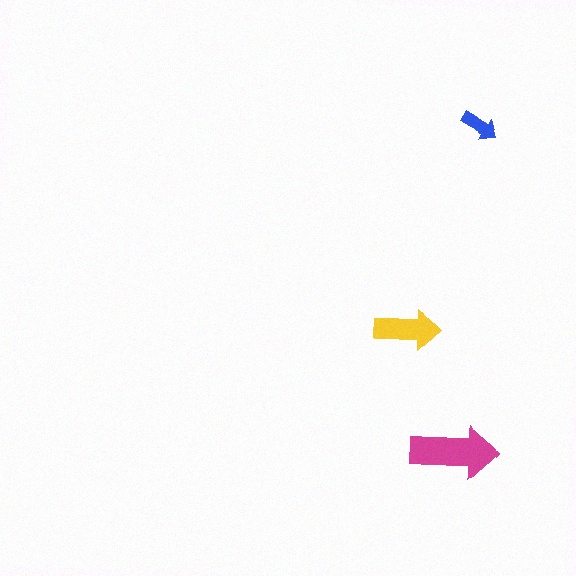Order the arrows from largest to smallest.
the magenta one, the yellow one, the blue one.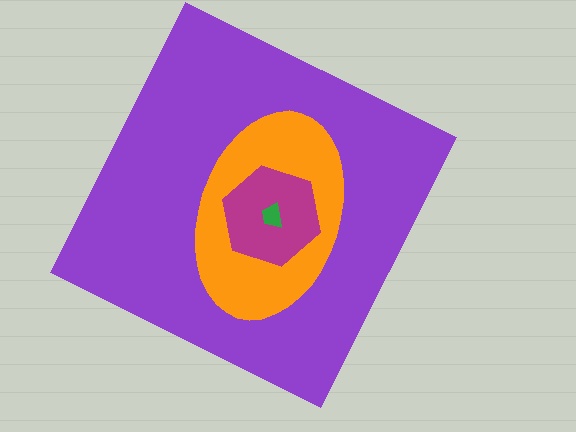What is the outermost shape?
The purple square.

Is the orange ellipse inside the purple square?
Yes.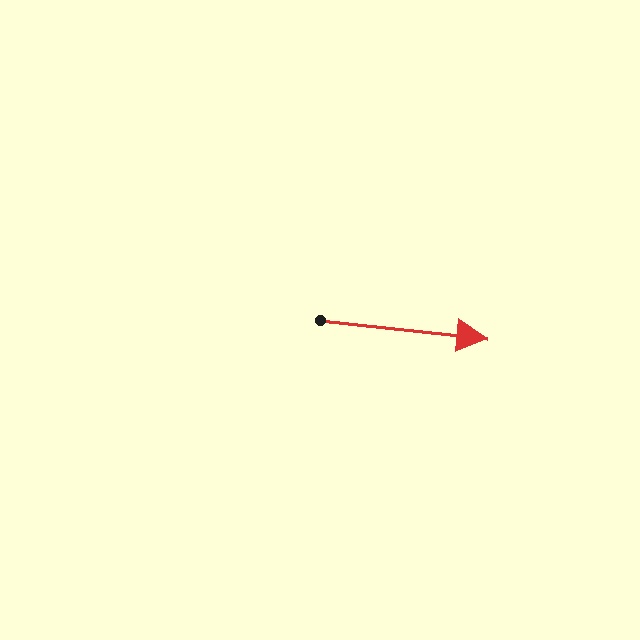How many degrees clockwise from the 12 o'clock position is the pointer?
Approximately 96 degrees.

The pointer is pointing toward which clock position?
Roughly 3 o'clock.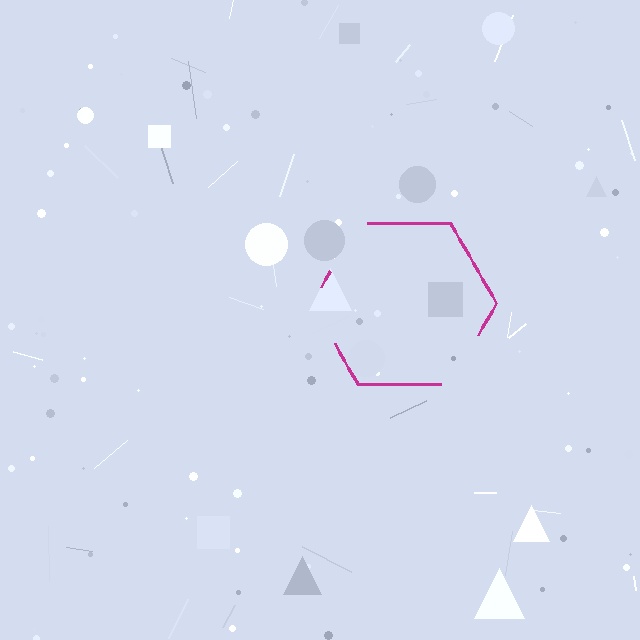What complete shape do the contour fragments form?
The contour fragments form a hexagon.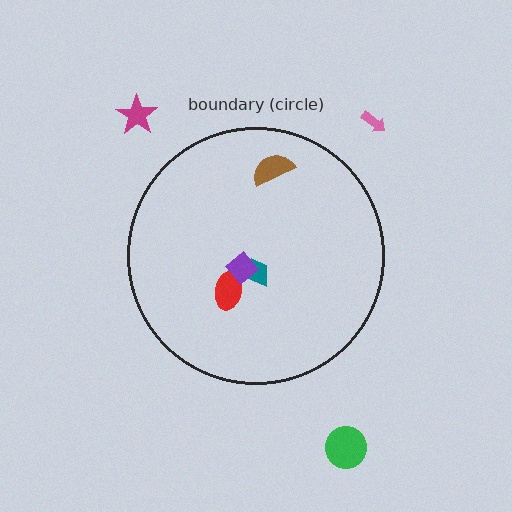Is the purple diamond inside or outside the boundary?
Inside.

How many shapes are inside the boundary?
4 inside, 3 outside.